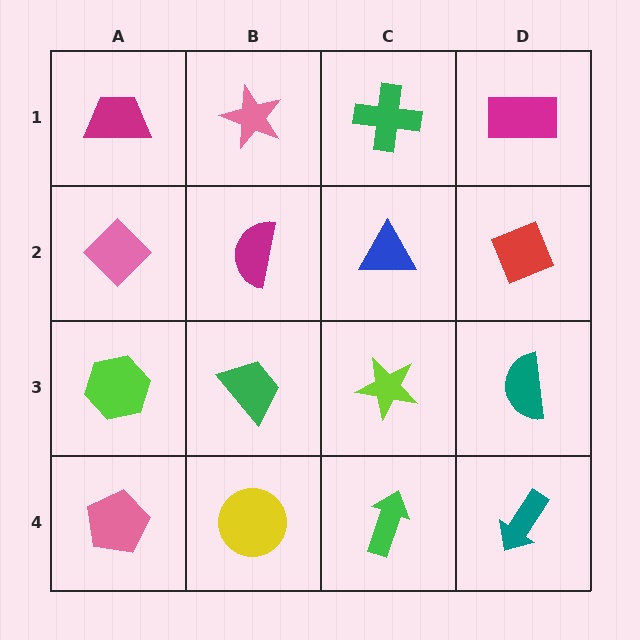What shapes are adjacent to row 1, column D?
A red diamond (row 2, column D), a green cross (row 1, column C).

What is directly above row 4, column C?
A lime star.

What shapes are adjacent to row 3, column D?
A red diamond (row 2, column D), a teal arrow (row 4, column D), a lime star (row 3, column C).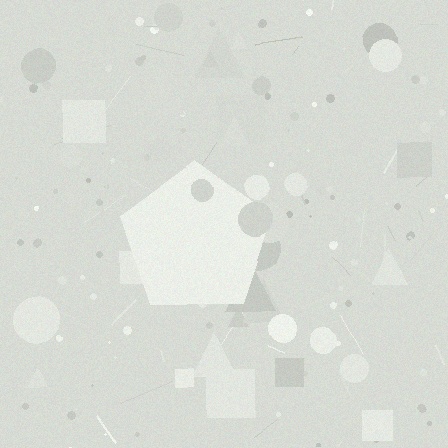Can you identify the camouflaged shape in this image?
The camouflaged shape is a pentagon.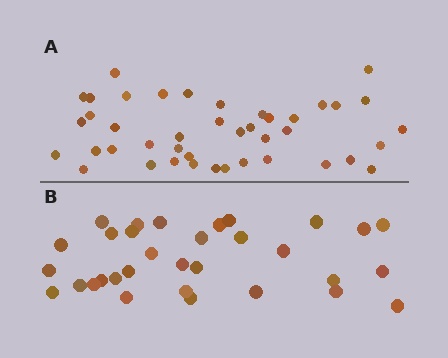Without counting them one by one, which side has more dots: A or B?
Region A (the top region) has more dots.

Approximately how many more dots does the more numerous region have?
Region A has roughly 10 or so more dots than region B.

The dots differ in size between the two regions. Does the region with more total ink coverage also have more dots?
No. Region B has more total ink coverage because its dots are larger, but region A actually contains more individual dots. Total area can be misleading — the number of items is what matters here.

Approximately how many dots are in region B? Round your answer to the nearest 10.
About 30 dots. (The exact count is 32, which rounds to 30.)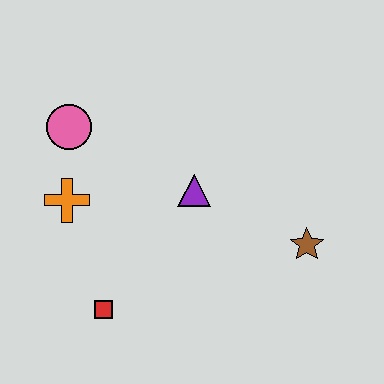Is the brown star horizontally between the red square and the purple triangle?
No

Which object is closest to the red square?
The orange cross is closest to the red square.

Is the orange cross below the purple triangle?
Yes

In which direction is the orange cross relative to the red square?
The orange cross is above the red square.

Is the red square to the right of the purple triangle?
No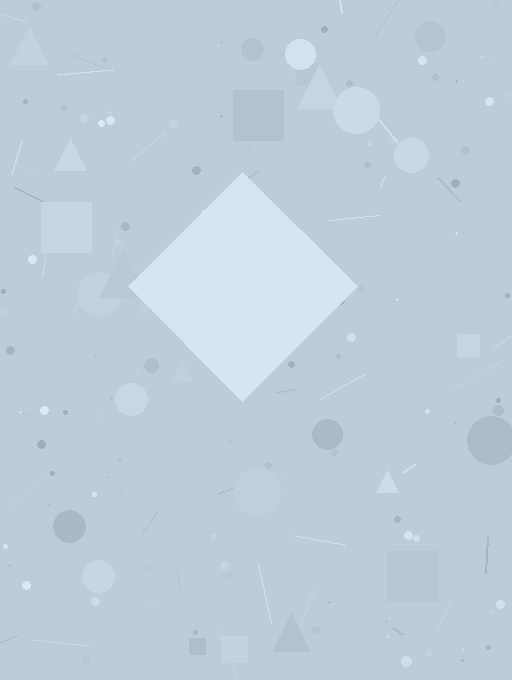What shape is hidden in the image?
A diamond is hidden in the image.